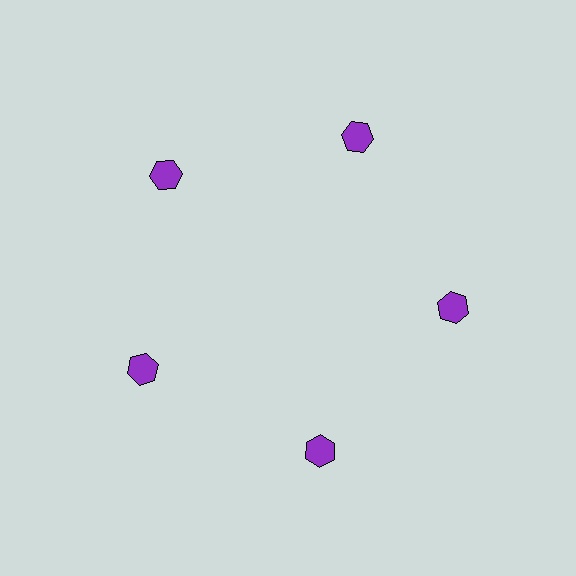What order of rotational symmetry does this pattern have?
This pattern has 5-fold rotational symmetry.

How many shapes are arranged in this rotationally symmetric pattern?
There are 5 shapes, arranged in 5 groups of 1.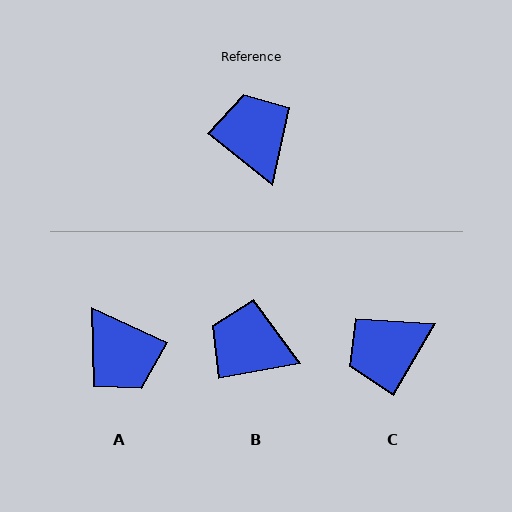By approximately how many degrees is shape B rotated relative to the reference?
Approximately 49 degrees counter-clockwise.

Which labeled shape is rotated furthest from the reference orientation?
A, about 166 degrees away.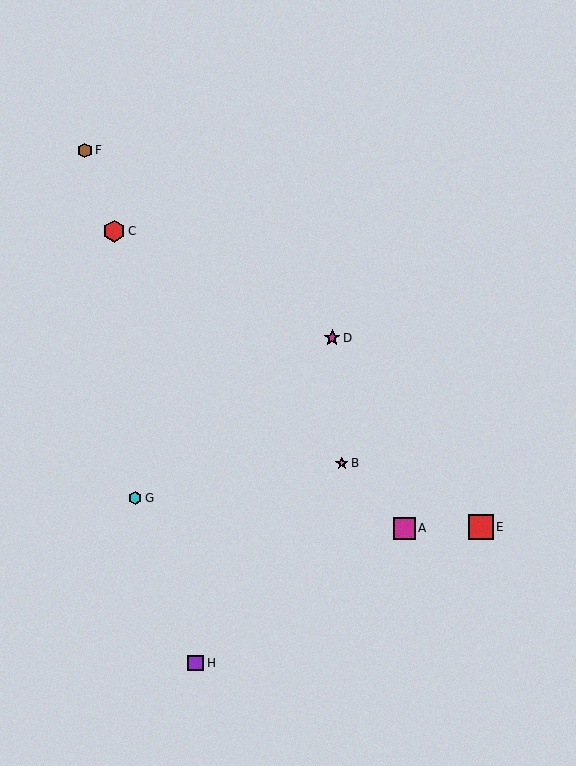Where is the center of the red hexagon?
The center of the red hexagon is at (114, 231).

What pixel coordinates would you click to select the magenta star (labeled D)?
Click at (332, 338) to select the magenta star D.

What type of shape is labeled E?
Shape E is a red square.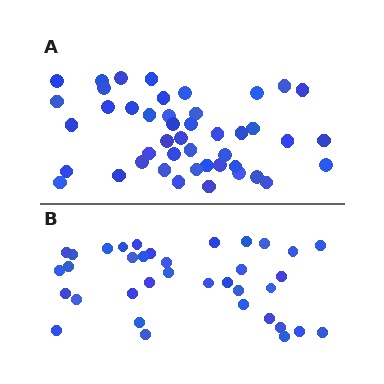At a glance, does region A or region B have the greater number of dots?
Region A (the top region) has more dots.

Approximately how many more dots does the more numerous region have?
Region A has roughly 8 or so more dots than region B.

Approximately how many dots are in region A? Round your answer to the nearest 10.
About 40 dots. (The exact count is 45, which rounds to 40.)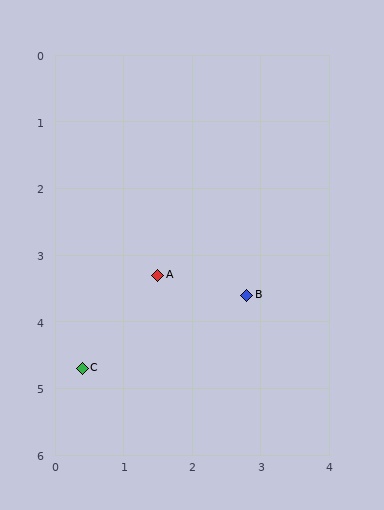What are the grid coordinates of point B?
Point B is at approximately (2.8, 3.6).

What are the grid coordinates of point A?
Point A is at approximately (1.5, 3.3).